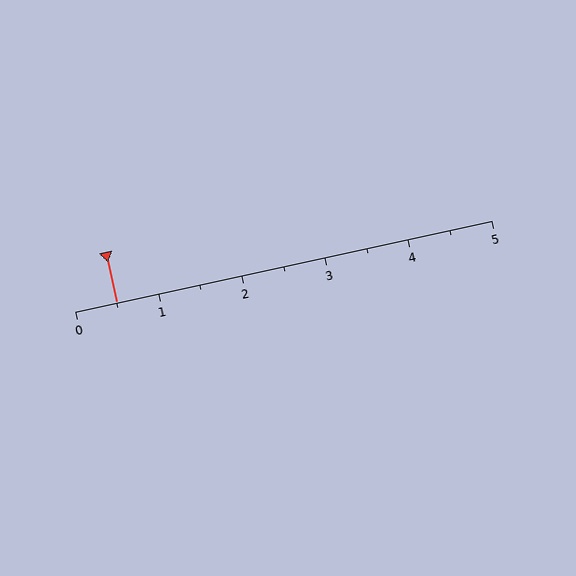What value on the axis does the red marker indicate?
The marker indicates approximately 0.5.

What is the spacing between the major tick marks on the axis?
The major ticks are spaced 1 apart.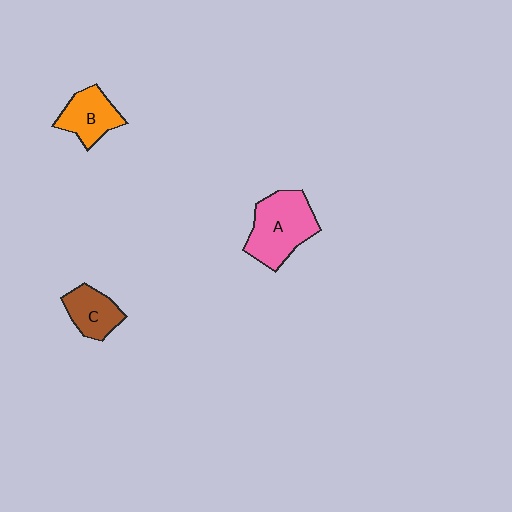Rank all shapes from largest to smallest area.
From largest to smallest: A (pink), B (orange), C (brown).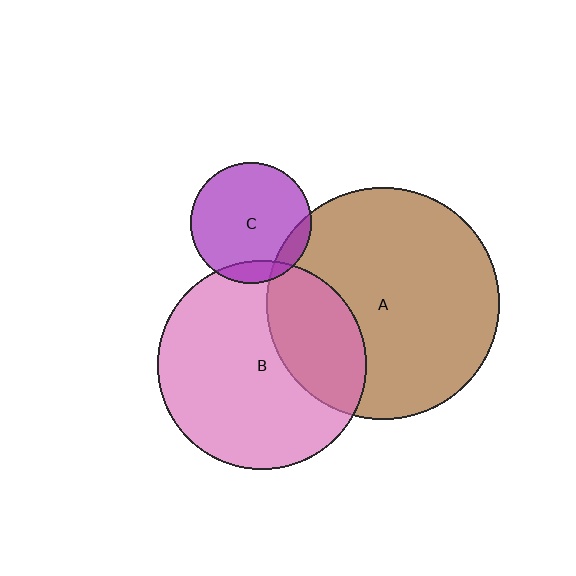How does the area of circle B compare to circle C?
Approximately 3.0 times.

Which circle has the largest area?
Circle A (brown).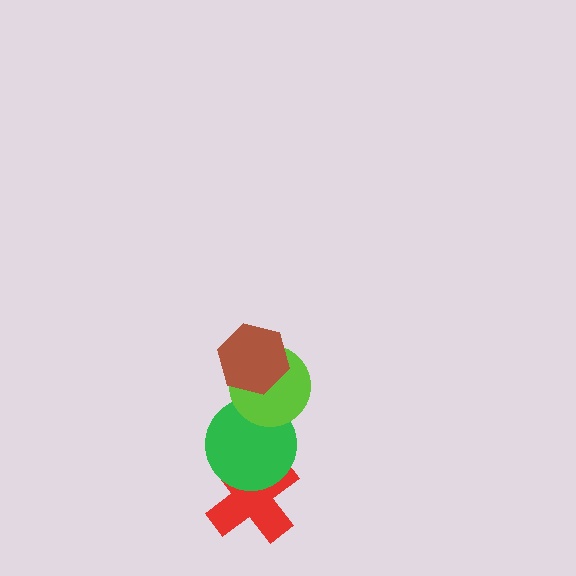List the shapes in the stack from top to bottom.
From top to bottom: the brown hexagon, the lime circle, the green circle, the red cross.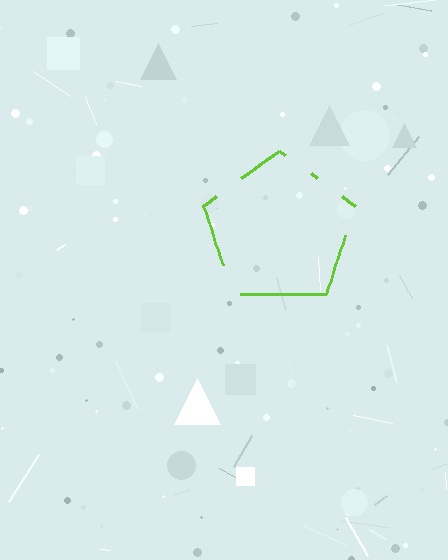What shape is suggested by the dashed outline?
The dashed outline suggests a pentagon.